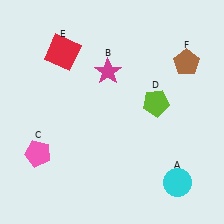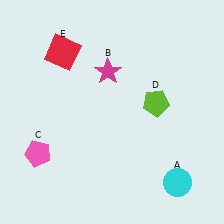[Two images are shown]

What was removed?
The brown pentagon (F) was removed in Image 2.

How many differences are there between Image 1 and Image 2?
There is 1 difference between the two images.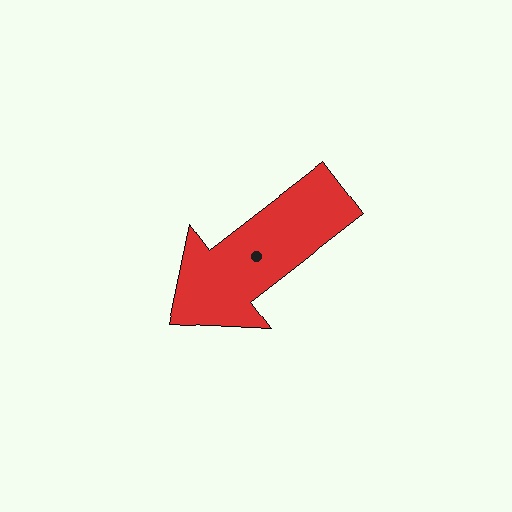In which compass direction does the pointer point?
Southwest.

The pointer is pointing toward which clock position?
Roughly 8 o'clock.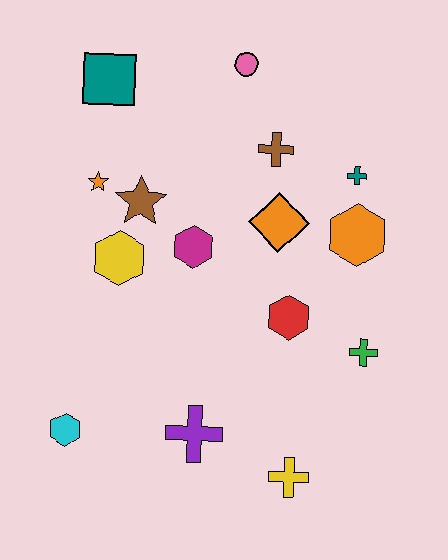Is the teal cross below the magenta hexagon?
No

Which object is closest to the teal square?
The orange star is closest to the teal square.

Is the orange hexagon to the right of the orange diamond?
Yes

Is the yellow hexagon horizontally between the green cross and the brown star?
No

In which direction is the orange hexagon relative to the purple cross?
The orange hexagon is above the purple cross.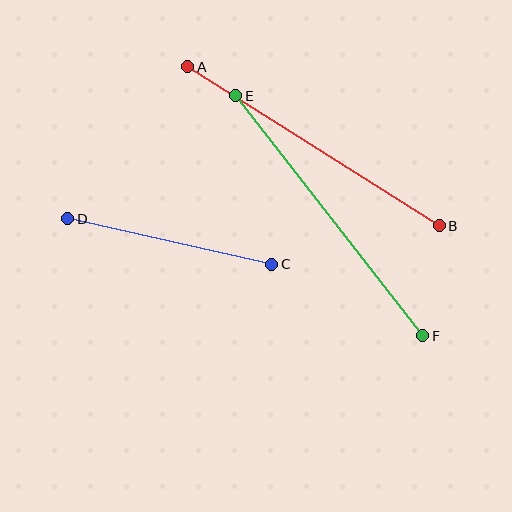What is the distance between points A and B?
The distance is approximately 297 pixels.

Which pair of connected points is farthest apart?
Points E and F are farthest apart.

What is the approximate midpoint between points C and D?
The midpoint is at approximately (170, 242) pixels.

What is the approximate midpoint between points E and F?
The midpoint is at approximately (329, 216) pixels.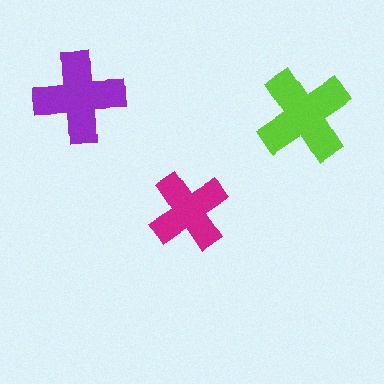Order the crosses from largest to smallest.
the lime one, the purple one, the magenta one.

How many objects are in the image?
There are 3 objects in the image.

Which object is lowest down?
The magenta cross is bottommost.